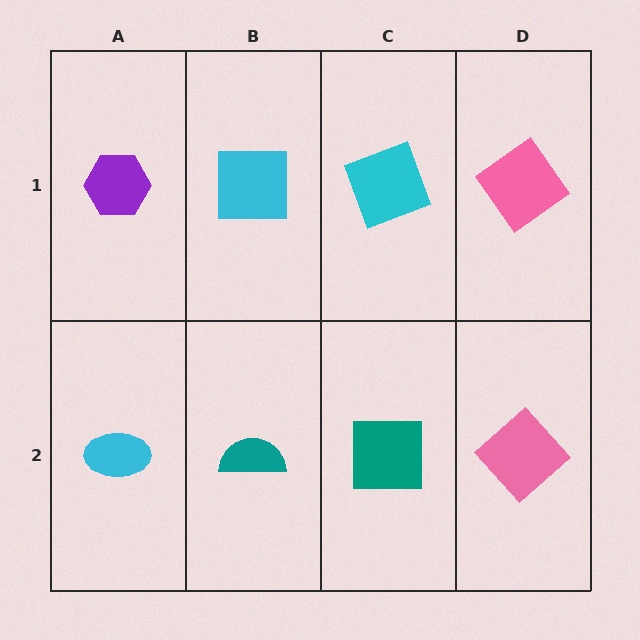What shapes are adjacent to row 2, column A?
A purple hexagon (row 1, column A), a teal semicircle (row 2, column B).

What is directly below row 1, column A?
A cyan ellipse.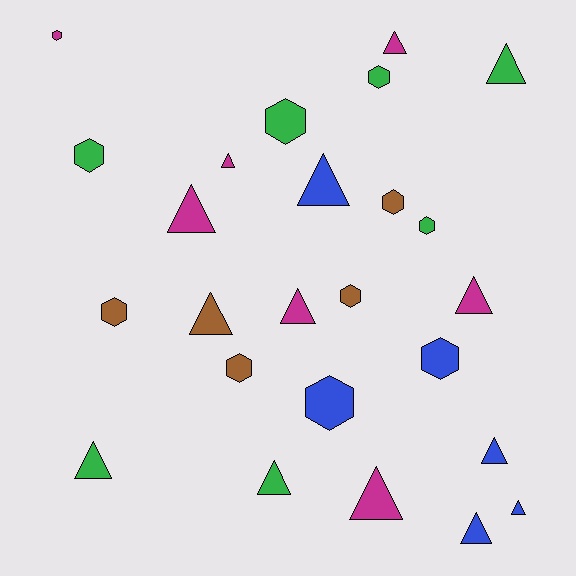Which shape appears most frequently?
Triangle, with 14 objects.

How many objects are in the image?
There are 25 objects.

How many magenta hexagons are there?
There is 1 magenta hexagon.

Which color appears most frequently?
Green, with 7 objects.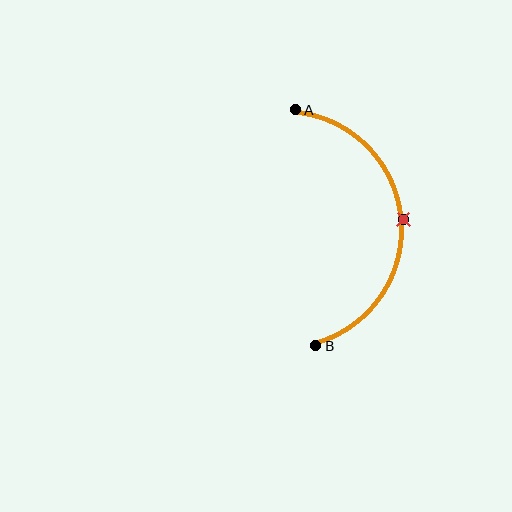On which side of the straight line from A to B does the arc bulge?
The arc bulges to the right of the straight line connecting A and B.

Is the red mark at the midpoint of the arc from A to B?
Yes. The red mark lies on the arc at equal arc-length from both A and B — it is the arc midpoint.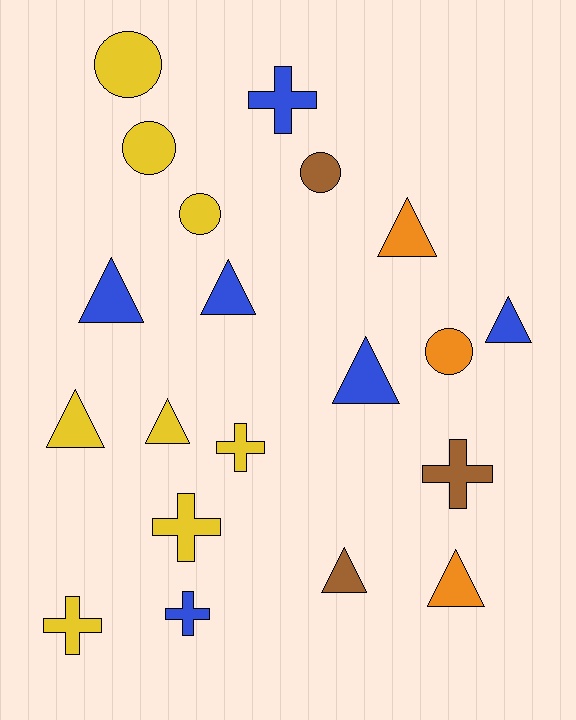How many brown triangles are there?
There is 1 brown triangle.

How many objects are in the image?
There are 20 objects.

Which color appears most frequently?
Yellow, with 8 objects.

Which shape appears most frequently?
Triangle, with 9 objects.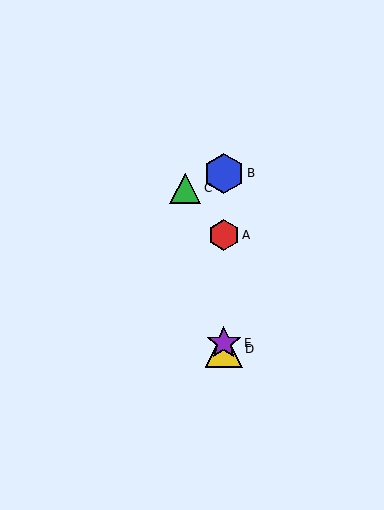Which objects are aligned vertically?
Objects A, B, D, E are aligned vertically.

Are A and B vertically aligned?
Yes, both are at x≈224.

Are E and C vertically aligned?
No, E is at x≈224 and C is at x≈185.